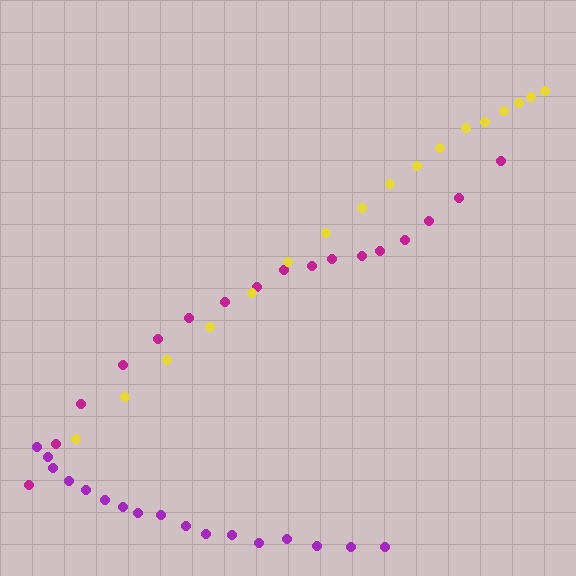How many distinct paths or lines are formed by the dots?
There are 3 distinct paths.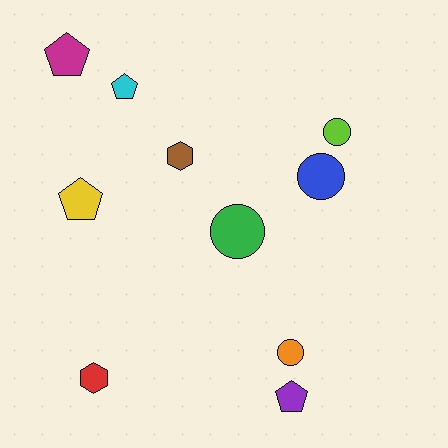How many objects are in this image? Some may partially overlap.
There are 10 objects.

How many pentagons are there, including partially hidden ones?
There are 4 pentagons.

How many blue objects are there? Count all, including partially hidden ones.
There is 1 blue object.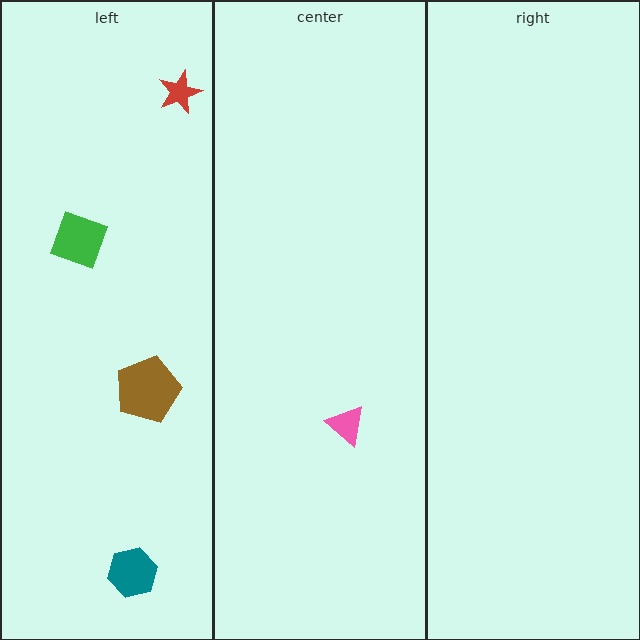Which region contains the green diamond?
The left region.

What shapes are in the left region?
The green diamond, the red star, the brown pentagon, the teal hexagon.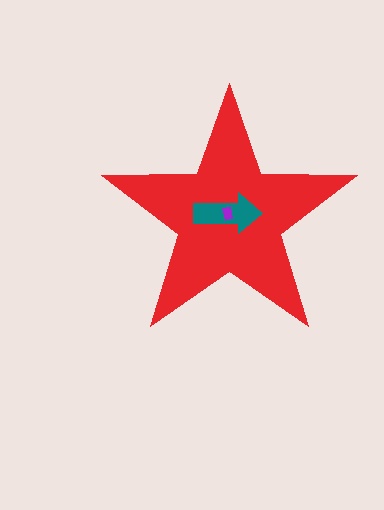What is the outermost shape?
The red star.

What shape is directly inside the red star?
The teal arrow.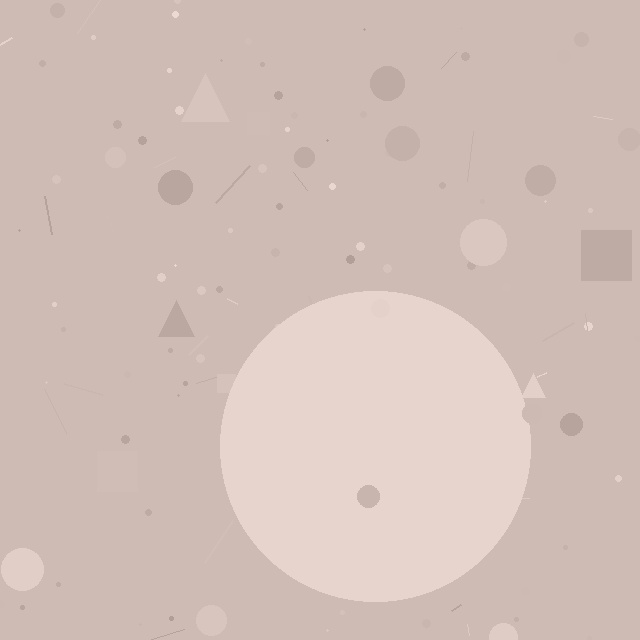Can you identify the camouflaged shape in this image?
The camouflaged shape is a circle.